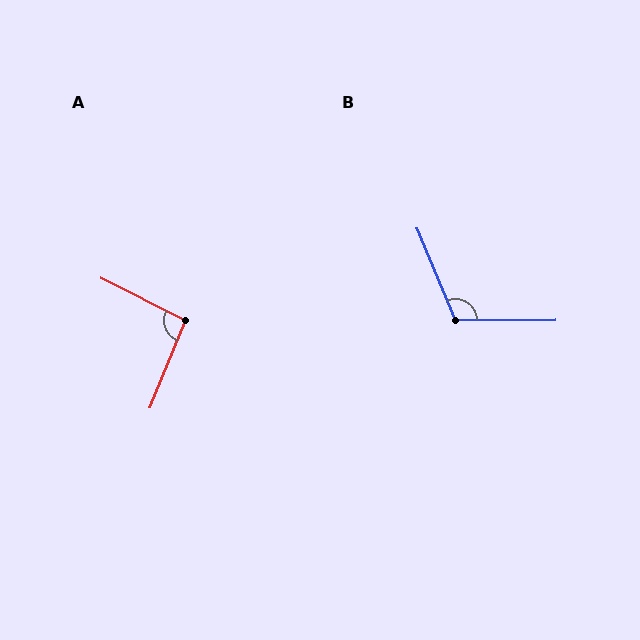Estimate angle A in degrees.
Approximately 95 degrees.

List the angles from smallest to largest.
A (95°), B (112°).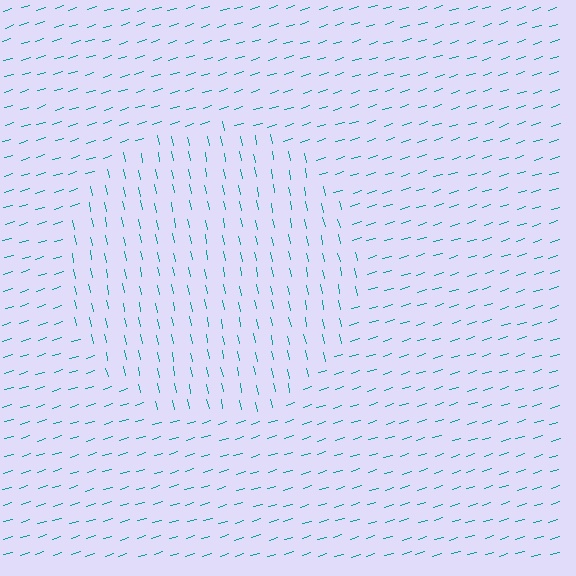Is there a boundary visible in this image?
Yes, there is a texture boundary formed by a change in line orientation.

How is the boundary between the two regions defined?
The boundary is defined purely by a change in line orientation (approximately 84 degrees difference). All lines are the same color and thickness.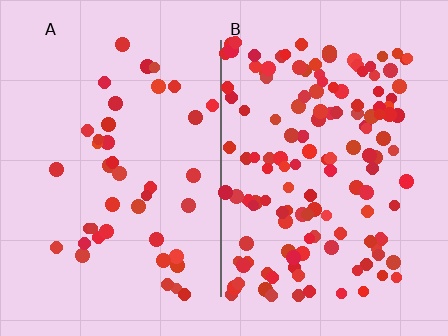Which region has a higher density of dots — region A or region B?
B (the right).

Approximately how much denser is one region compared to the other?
Approximately 3.4× — region B over region A.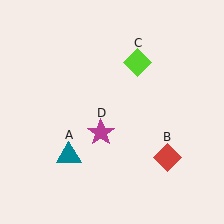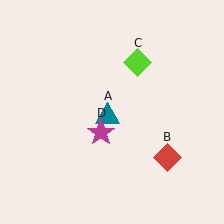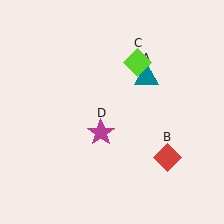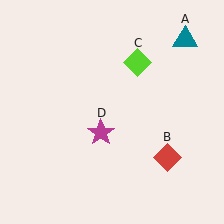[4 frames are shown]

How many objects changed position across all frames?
1 object changed position: teal triangle (object A).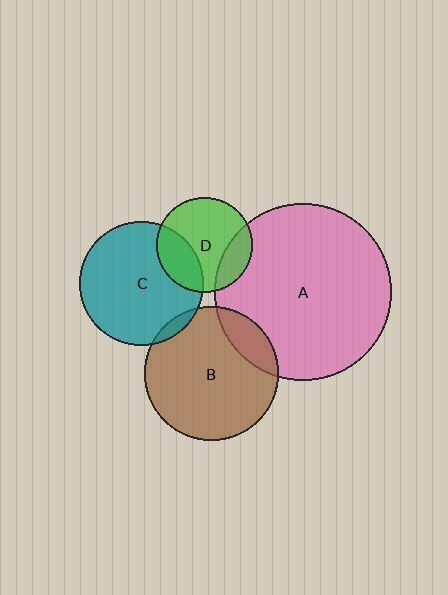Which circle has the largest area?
Circle A (pink).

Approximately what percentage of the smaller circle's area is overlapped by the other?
Approximately 15%.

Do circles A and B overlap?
Yes.